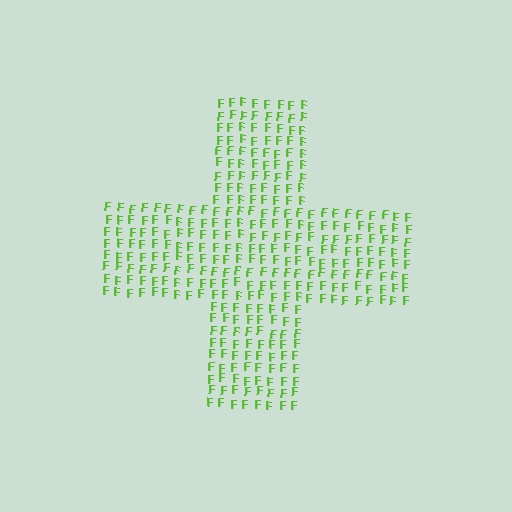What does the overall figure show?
The overall figure shows a cross.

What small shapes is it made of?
It is made of small letter F's.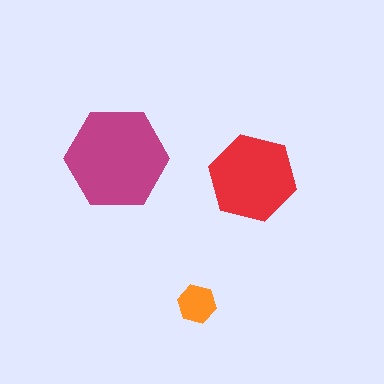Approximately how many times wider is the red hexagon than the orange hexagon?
About 2.5 times wider.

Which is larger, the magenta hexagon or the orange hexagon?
The magenta one.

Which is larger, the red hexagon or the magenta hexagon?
The magenta one.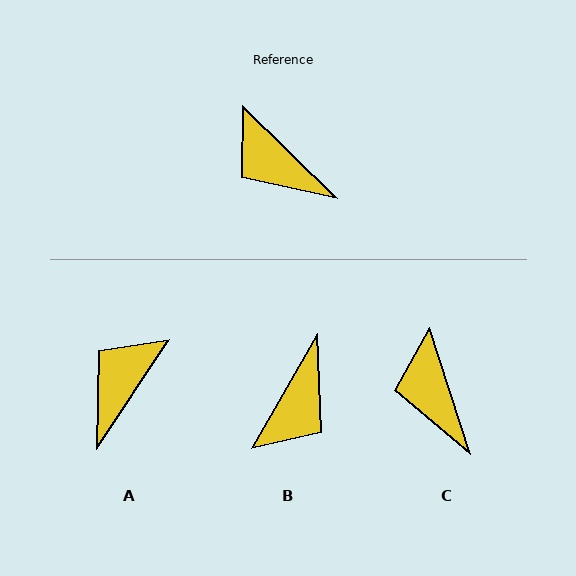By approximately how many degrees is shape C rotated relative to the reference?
Approximately 28 degrees clockwise.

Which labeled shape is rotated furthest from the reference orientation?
B, about 105 degrees away.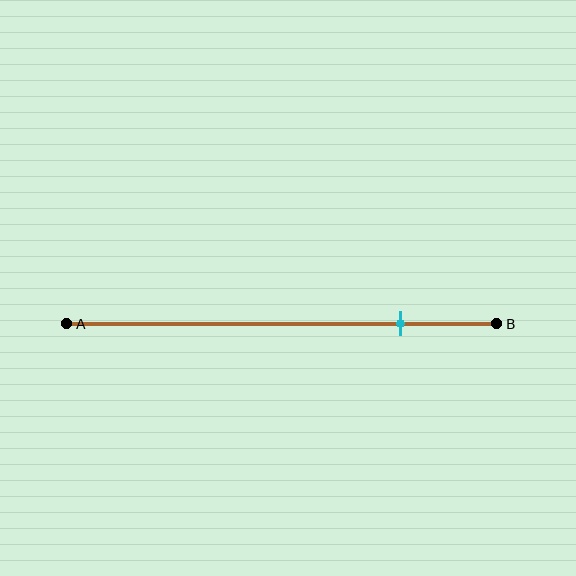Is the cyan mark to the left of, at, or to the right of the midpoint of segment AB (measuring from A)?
The cyan mark is to the right of the midpoint of segment AB.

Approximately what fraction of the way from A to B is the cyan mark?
The cyan mark is approximately 75% of the way from A to B.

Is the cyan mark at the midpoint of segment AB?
No, the mark is at about 75% from A, not at the 50% midpoint.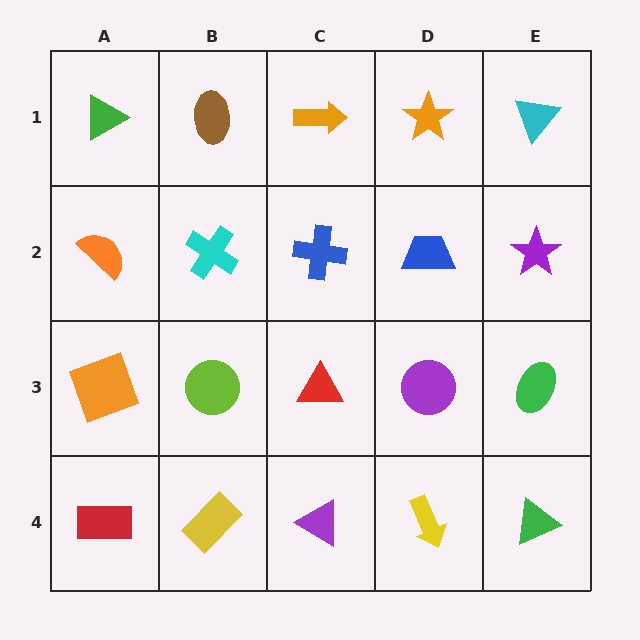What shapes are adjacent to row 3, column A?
An orange semicircle (row 2, column A), a red rectangle (row 4, column A), a lime circle (row 3, column B).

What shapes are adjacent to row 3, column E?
A purple star (row 2, column E), a green triangle (row 4, column E), a purple circle (row 3, column D).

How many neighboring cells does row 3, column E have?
3.